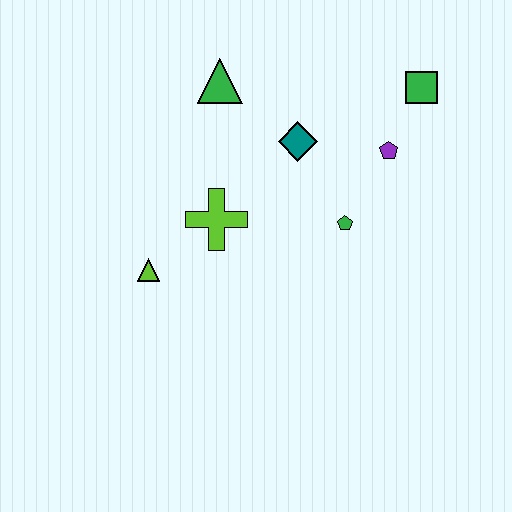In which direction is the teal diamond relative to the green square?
The teal diamond is to the left of the green square.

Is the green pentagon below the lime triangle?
No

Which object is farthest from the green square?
The lime triangle is farthest from the green square.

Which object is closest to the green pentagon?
The purple pentagon is closest to the green pentagon.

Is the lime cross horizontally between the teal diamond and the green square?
No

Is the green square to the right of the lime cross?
Yes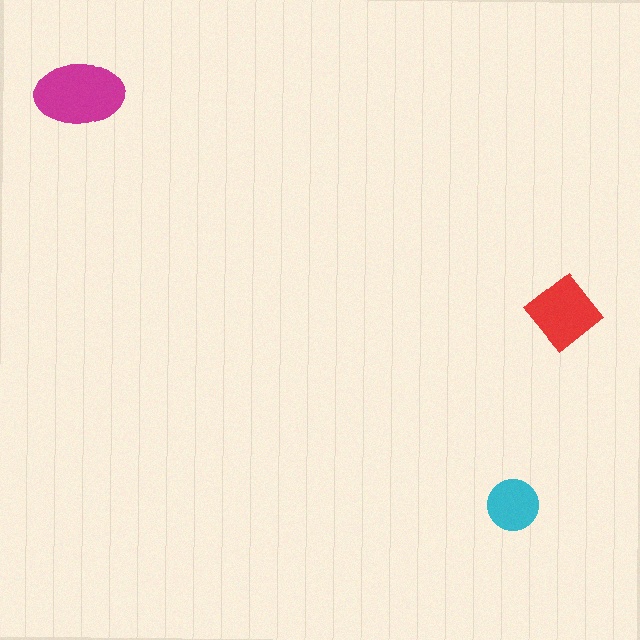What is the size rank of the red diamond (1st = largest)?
2nd.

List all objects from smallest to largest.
The cyan circle, the red diamond, the magenta ellipse.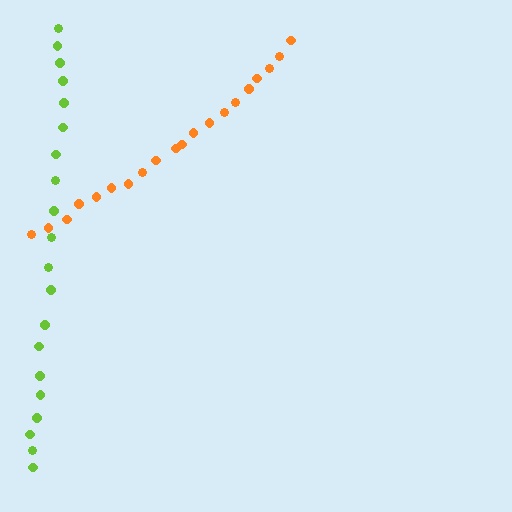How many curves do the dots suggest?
There are 2 distinct paths.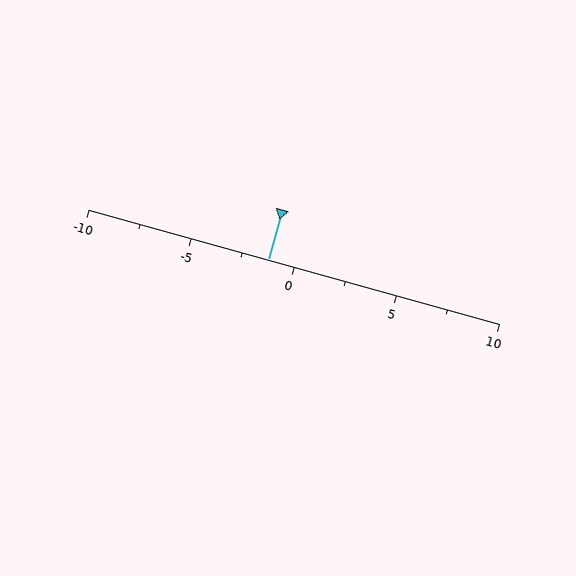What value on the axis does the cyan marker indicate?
The marker indicates approximately -1.2.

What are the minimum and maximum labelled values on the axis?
The axis runs from -10 to 10.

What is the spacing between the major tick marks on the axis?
The major ticks are spaced 5 apart.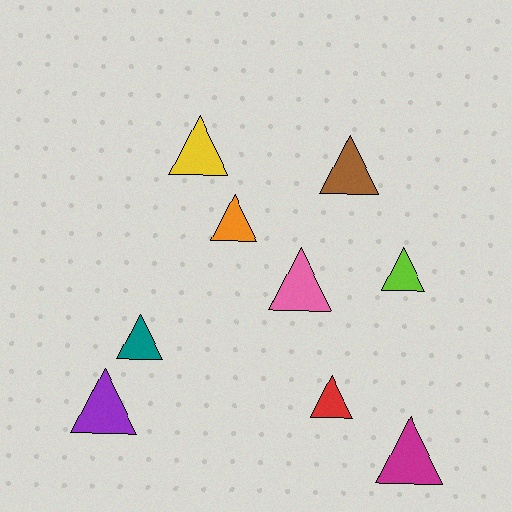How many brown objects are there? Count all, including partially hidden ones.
There is 1 brown object.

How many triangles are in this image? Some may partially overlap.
There are 9 triangles.